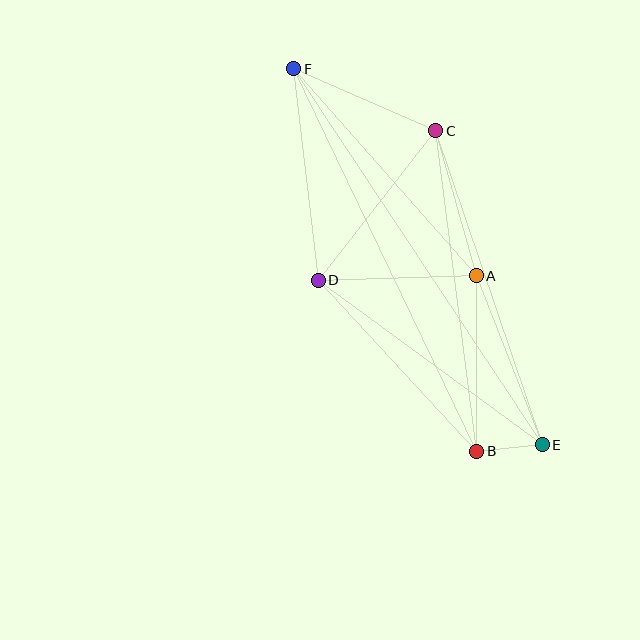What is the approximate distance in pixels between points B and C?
The distance between B and C is approximately 323 pixels.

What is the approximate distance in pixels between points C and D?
The distance between C and D is approximately 190 pixels.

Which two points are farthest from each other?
Points E and F are farthest from each other.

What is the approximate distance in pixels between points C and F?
The distance between C and F is approximately 155 pixels.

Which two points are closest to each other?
Points B and E are closest to each other.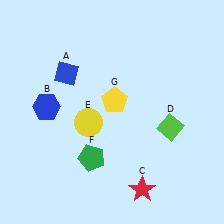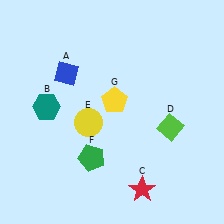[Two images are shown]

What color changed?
The hexagon (B) changed from blue in Image 1 to teal in Image 2.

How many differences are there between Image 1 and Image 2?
There is 1 difference between the two images.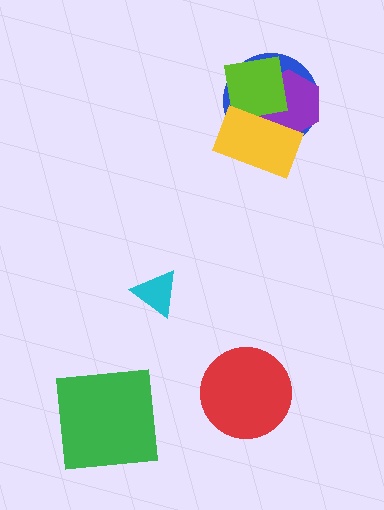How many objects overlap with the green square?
0 objects overlap with the green square.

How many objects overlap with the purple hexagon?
3 objects overlap with the purple hexagon.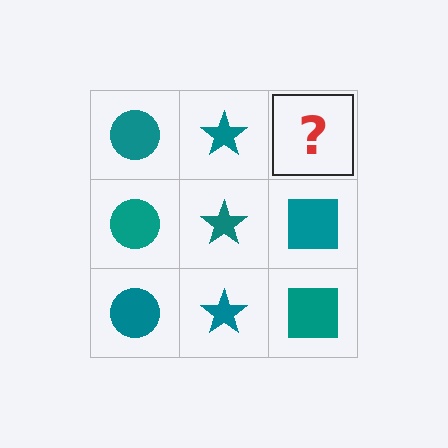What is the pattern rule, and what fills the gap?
The rule is that each column has a consistent shape. The gap should be filled with a teal square.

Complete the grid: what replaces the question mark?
The question mark should be replaced with a teal square.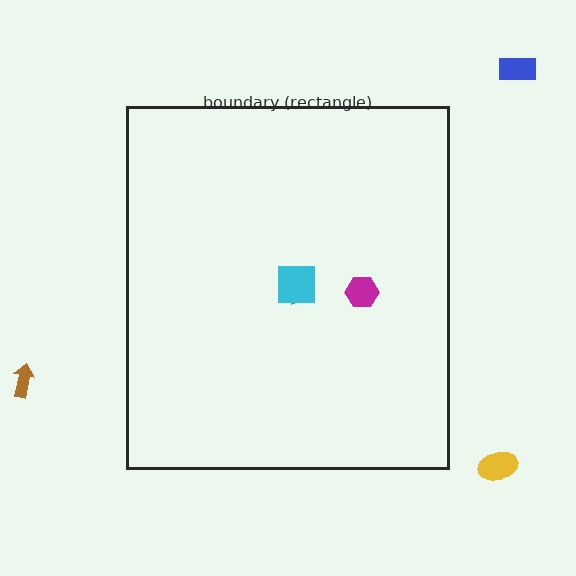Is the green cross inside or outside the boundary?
Inside.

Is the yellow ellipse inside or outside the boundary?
Outside.